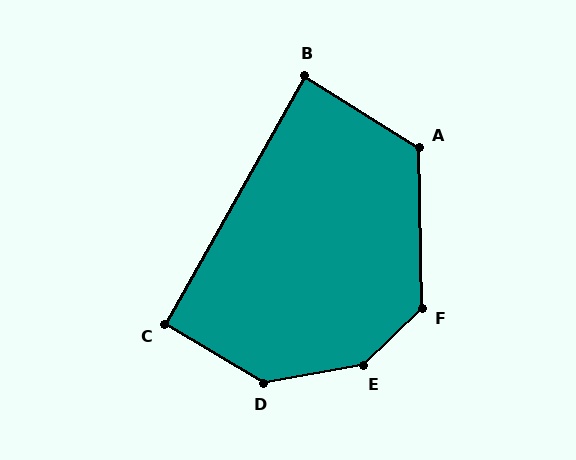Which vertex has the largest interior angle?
E, at approximately 146 degrees.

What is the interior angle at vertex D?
Approximately 139 degrees (obtuse).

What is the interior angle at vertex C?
Approximately 91 degrees (approximately right).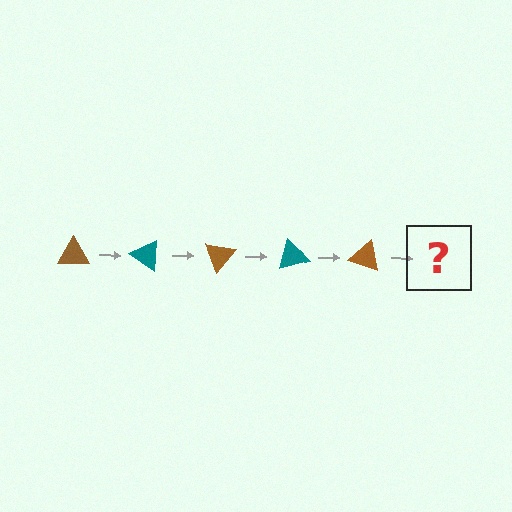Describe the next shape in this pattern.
It should be a teal triangle, rotated 175 degrees from the start.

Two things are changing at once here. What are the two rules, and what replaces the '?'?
The two rules are that it rotates 35 degrees each step and the color cycles through brown and teal. The '?' should be a teal triangle, rotated 175 degrees from the start.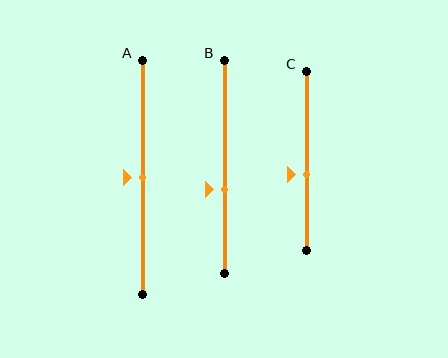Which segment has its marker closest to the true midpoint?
Segment A has its marker closest to the true midpoint.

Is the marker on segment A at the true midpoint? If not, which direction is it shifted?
Yes, the marker on segment A is at the true midpoint.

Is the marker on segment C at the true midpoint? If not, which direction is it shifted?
No, the marker on segment C is shifted downward by about 8% of the segment length.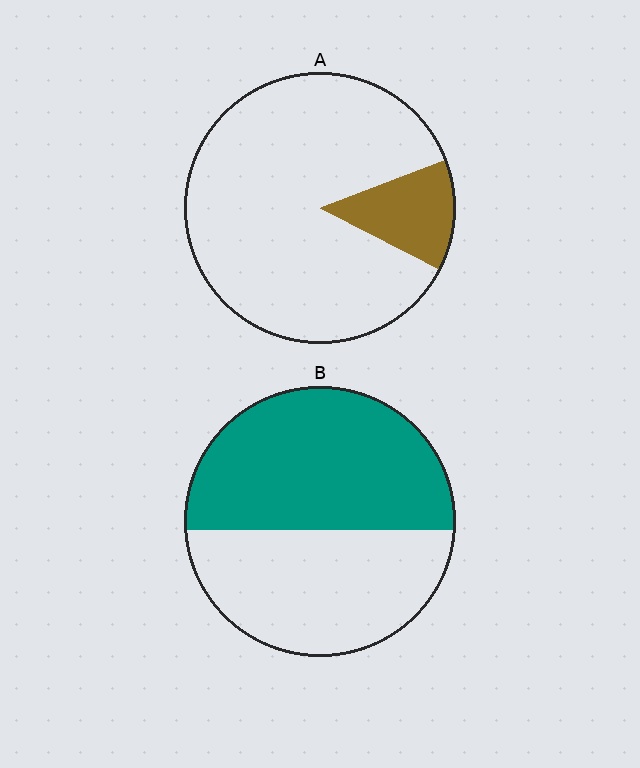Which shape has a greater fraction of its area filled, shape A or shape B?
Shape B.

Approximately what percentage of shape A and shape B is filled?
A is approximately 15% and B is approximately 55%.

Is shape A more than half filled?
No.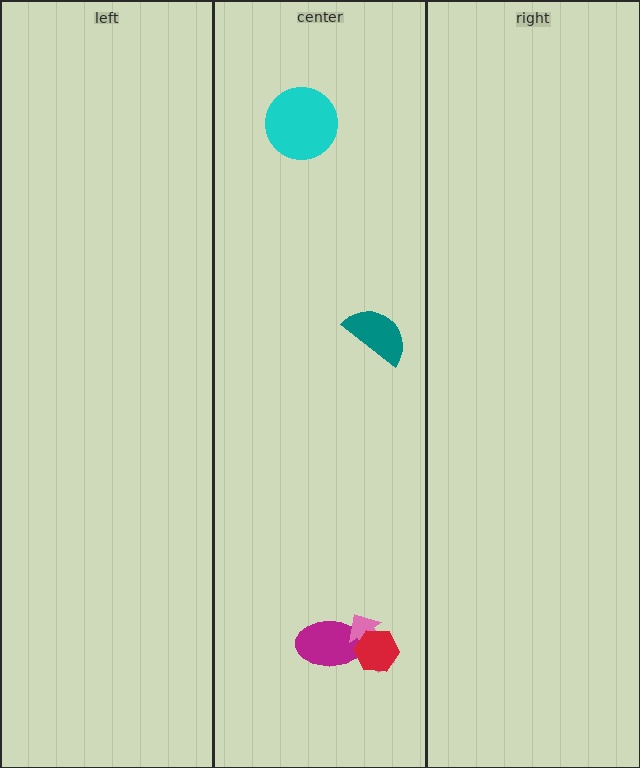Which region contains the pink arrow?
The center region.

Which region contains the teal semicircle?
The center region.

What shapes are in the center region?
The teal semicircle, the magenta ellipse, the pink arrow, the cyan circle, the red hexagon.